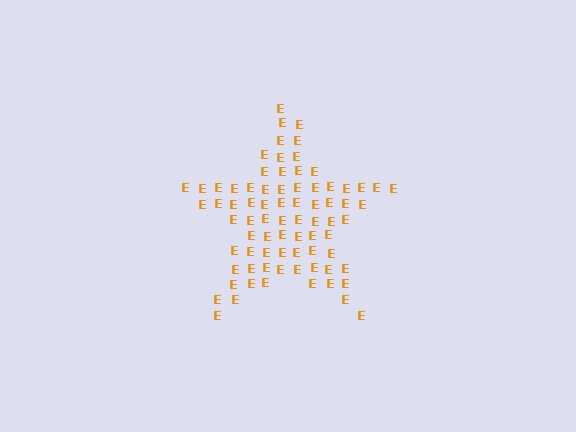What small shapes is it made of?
It is made of small letter E's.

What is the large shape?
The large shape is a star.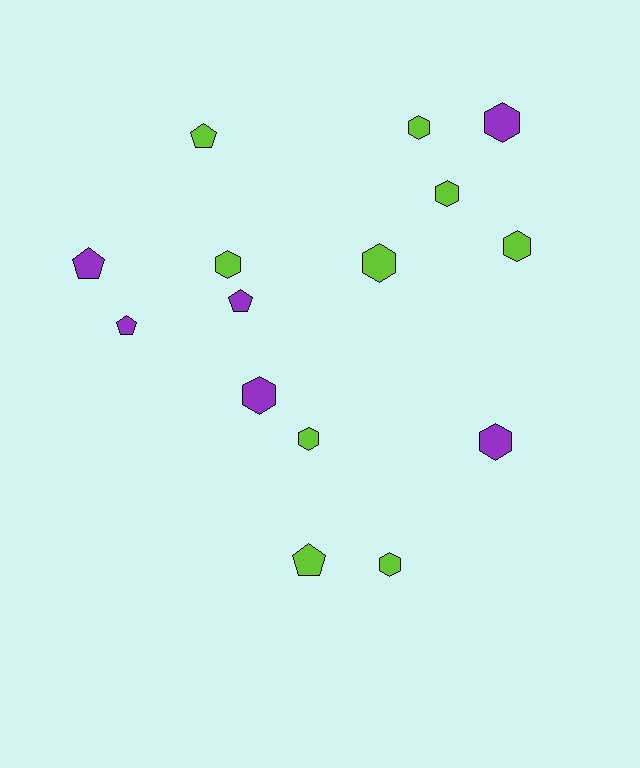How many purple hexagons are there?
There are 3 purple hexagons.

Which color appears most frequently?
Lime, with 9 objects.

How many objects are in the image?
There are 15 objects.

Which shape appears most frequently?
Hexagon, with 10 objects.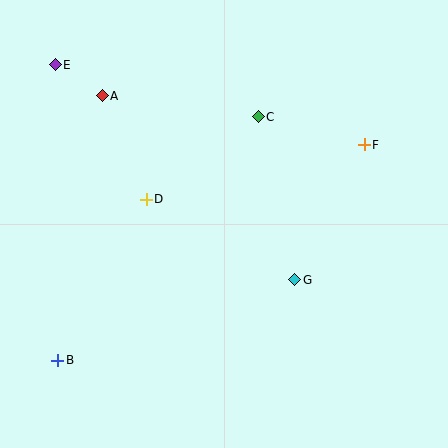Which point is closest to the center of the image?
Point D at (146, 199) is closest to the center.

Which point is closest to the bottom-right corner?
Point G is closest to the bottom-right corner.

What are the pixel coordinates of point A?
Point A is at (102, 96).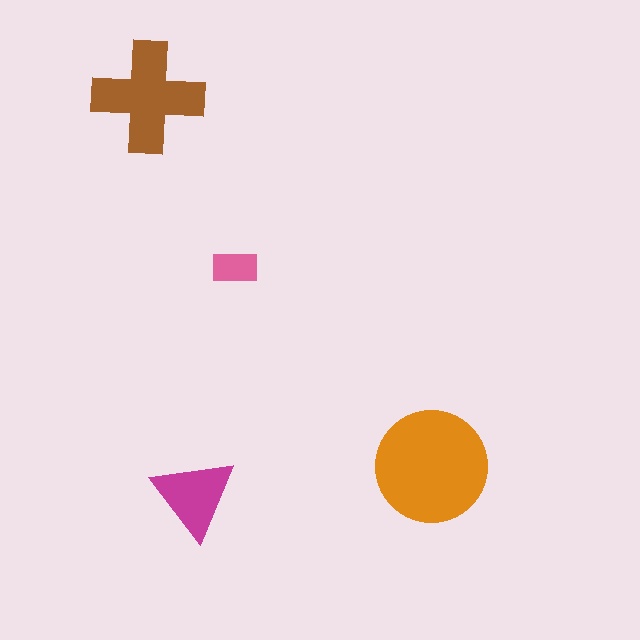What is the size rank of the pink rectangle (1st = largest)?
4th.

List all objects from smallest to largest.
The pink rectangle, the magenta triangle, the brown cross, the orange circle.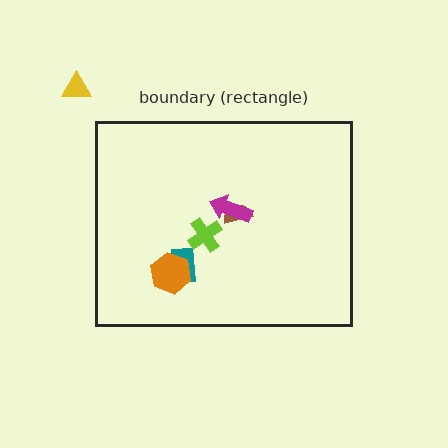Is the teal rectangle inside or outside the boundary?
Inside.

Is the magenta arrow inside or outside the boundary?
Inside.